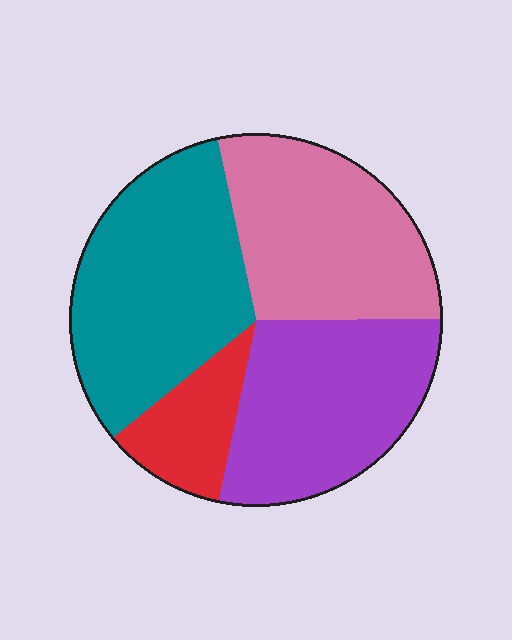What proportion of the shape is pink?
Pink covers 28% of the shape.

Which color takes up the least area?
Red, at roughly 10%.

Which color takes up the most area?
Teal, at roughly 35%.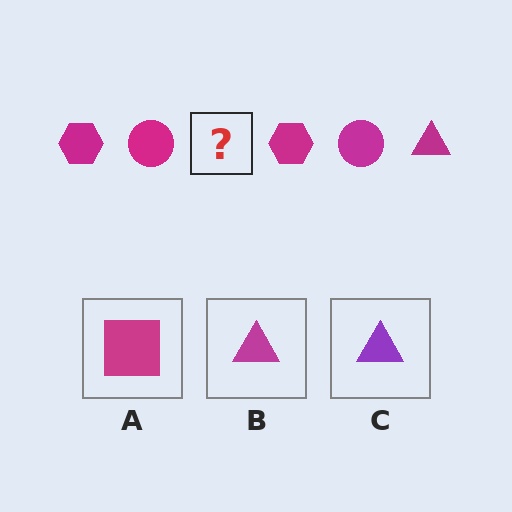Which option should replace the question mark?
Option B.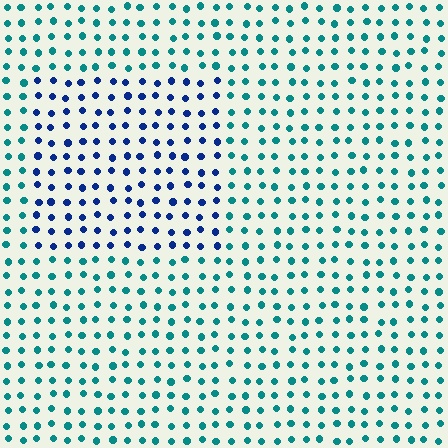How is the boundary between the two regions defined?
The boundary is defined purely by a slight shift in hue (about 46 degrees). Spacing, size, and orientation are identical on both sides.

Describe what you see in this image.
The image is filled with small teal elements in a uniform arrangement. A rectangle-shaped region is visible where the elements are tinted to a slightly different hue, forming a subtle color boundary.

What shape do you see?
I see a rectangle.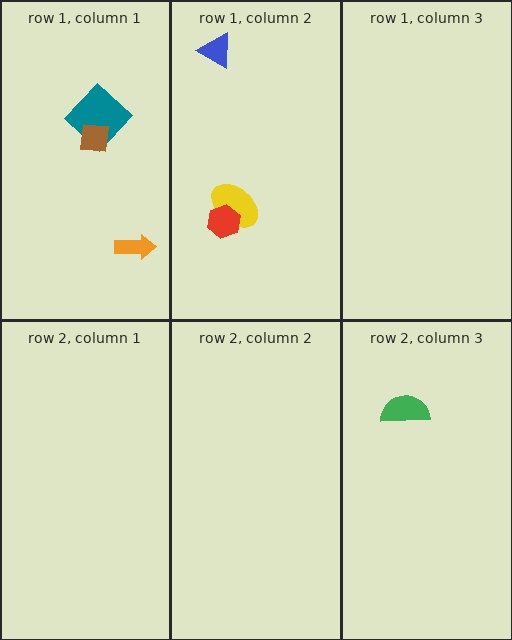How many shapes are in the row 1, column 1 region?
3.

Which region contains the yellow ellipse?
The row 1, column 2 region.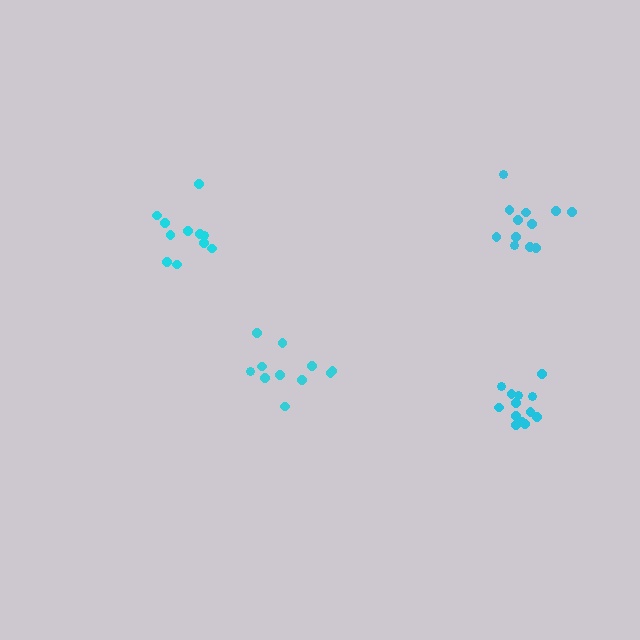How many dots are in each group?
Group 1: 11 dots, Group 2: 13 dots, Group 3: 11 dots, Group 4: 12 dots (47 total).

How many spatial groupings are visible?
There are 4 spatial groupings.